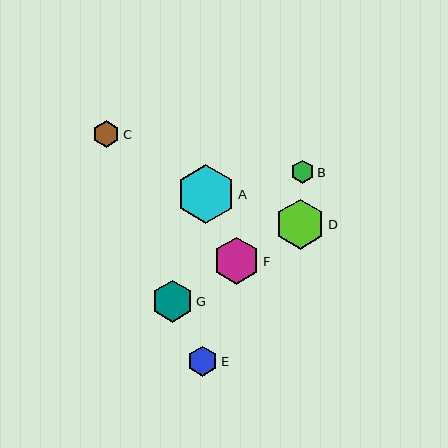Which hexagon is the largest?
Hexagon A is the largest with a size of approximately 58 pixels.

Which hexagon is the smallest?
Hexagon B is the smallest with a size of approximately 23 pixels.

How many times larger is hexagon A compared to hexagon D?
Hexagon A is approximately 1.2 times the size of hexagon D.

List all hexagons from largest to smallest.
From largest to smallest: A, D, F, G, E, C, B.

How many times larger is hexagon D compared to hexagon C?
Hexagon D is approximately 1.9 times the size of hexagon C.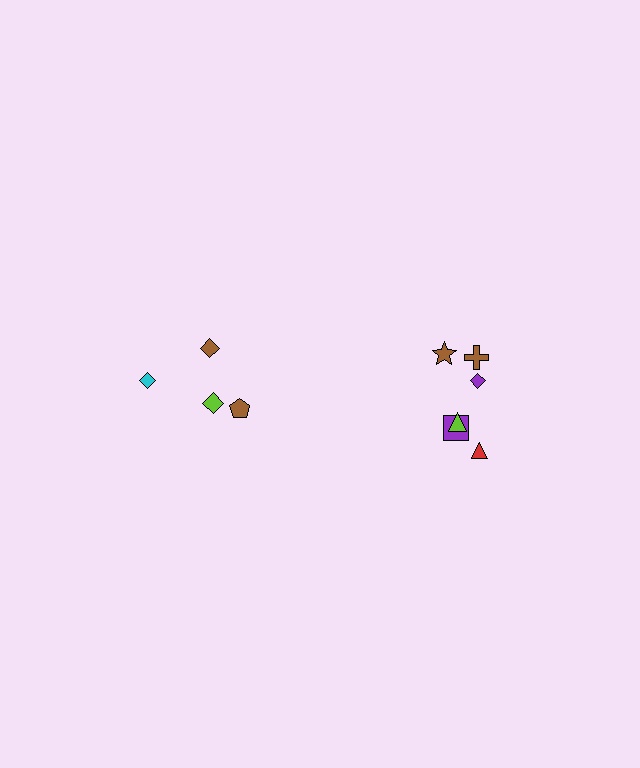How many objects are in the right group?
There are 6 objects.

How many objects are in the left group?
There are 4 objects.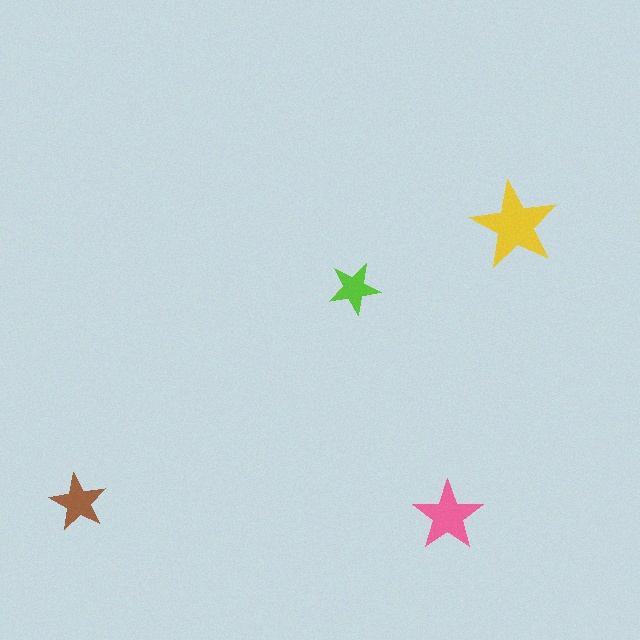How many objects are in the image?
There are 4 objects in the image.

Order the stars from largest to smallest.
the yellow one, the pink one, the brown one, the lime one.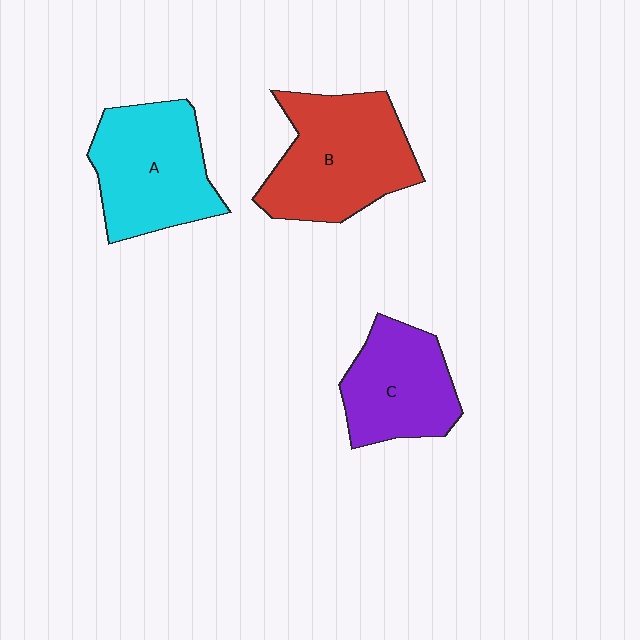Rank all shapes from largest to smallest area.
From largest to smallest: B (red), A (cyan), C (purple).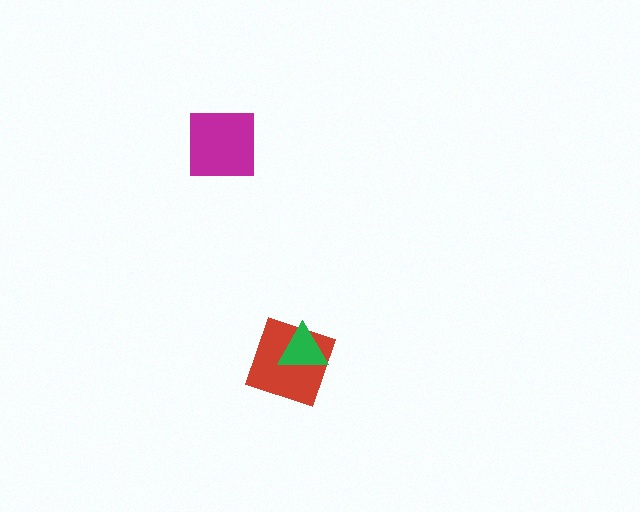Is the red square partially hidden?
Yes, it is partially covered by another shape.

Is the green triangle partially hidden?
No, no other shape covers it.